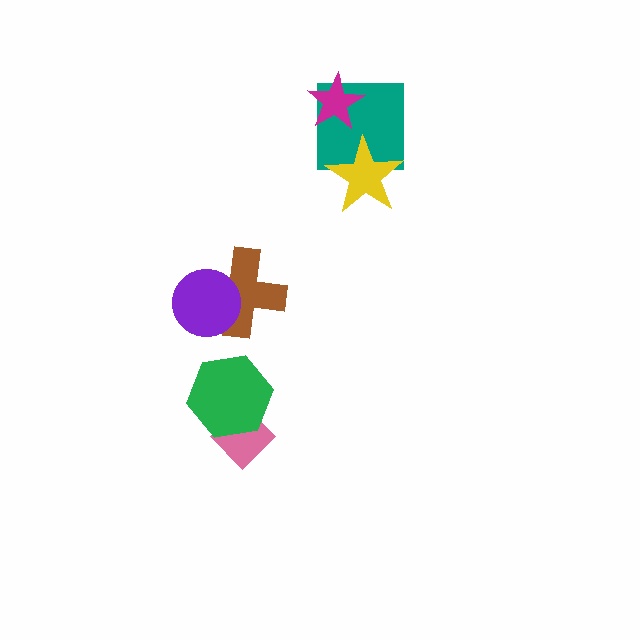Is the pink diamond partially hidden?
Yes, it is partially covered by another shape.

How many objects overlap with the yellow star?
1 object overlaps with the yellow star.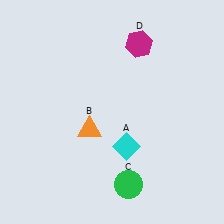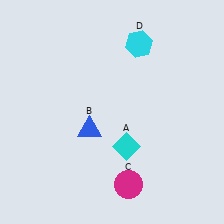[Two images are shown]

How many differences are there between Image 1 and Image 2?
There are 3 differences between the two images.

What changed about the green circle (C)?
In Image 1, C is green. In Image 2, it changed to magenta.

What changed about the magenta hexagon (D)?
In Image 1, D is magenta. In Image 2, it changed to cyan.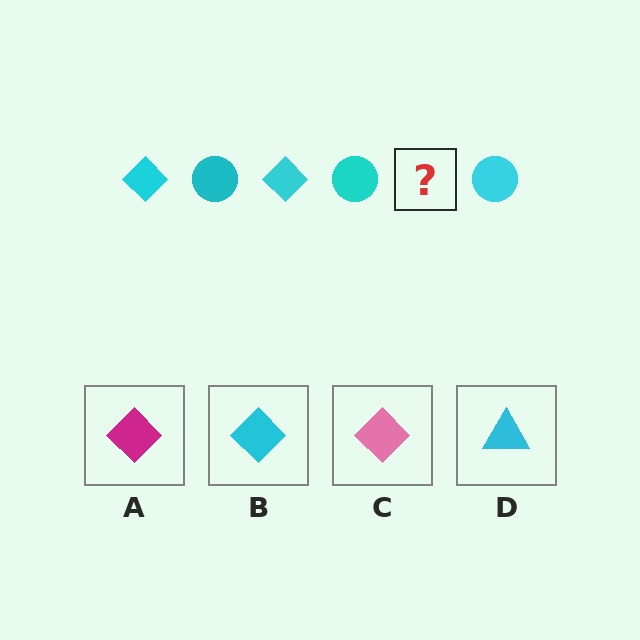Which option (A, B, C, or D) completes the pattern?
B.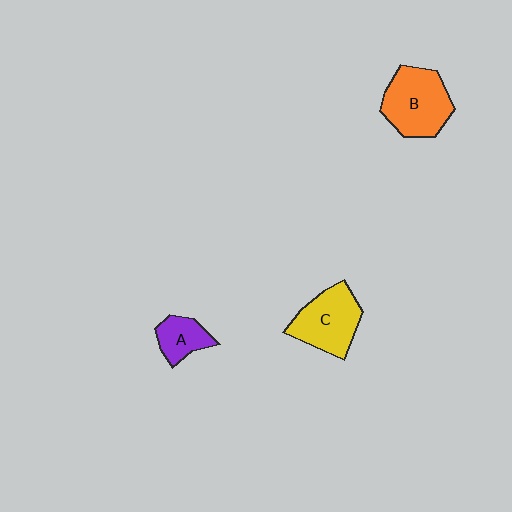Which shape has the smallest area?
Shape A (purple).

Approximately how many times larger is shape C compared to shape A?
Approximately 1.9 times.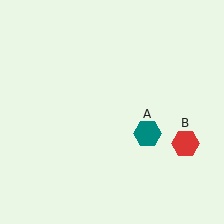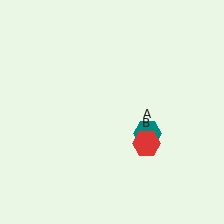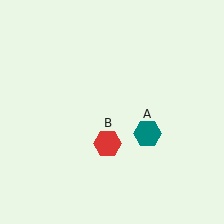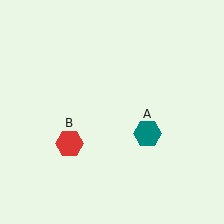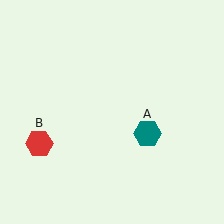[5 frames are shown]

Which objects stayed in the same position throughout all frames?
Teal hexagon (object A) remained stationary.